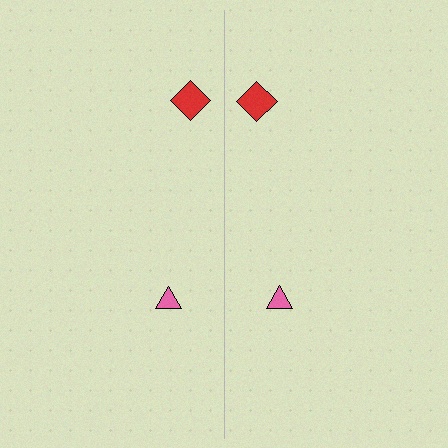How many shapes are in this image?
There are 4 shapes in this image.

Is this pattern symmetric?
Yes, this pattern has bilateral (reflection) symmetry.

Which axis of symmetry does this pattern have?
The pattern has a vertical axis of symmetry running through the center of the image.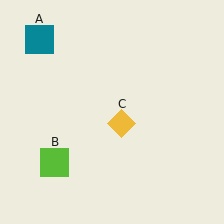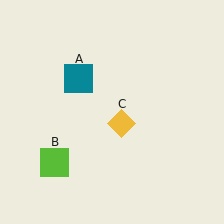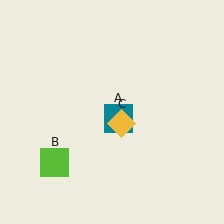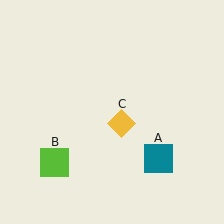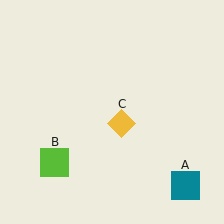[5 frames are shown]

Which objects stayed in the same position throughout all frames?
Lime square (object B) and yellow diamond (object C) remained stationary.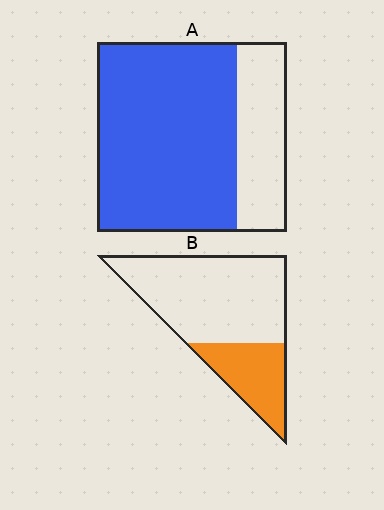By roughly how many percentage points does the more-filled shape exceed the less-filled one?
By roughly 45 percentage points (A over B).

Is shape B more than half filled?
No.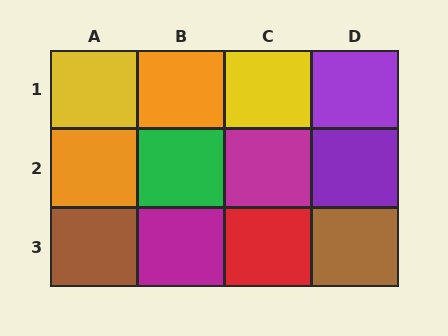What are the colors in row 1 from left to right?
Yellow, orange, yellow, purple.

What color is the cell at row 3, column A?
Brown.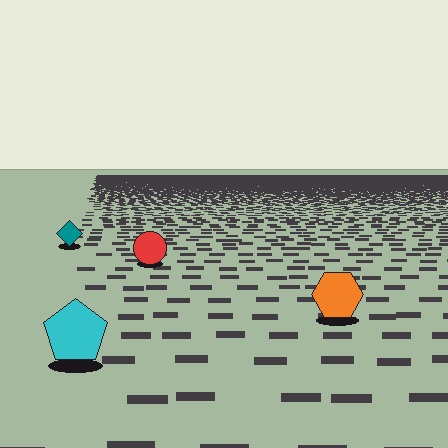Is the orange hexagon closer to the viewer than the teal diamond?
Yes. The orange hexagon is closer — you can tell from the texture gradient: the ground texture is coarser near it.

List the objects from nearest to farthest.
From nearest to farthest: the cyan pentagon, the orange hexagon, the red circle, the teal diamond.